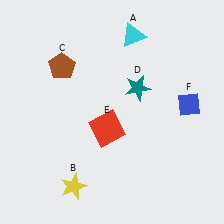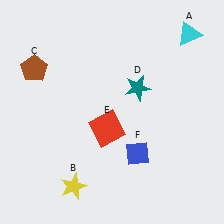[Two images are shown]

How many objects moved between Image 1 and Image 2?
3 objects moved between the two images.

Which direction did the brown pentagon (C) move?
The brown pentagon (C) moved left.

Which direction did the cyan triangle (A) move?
The cyan triangle (A) moved right.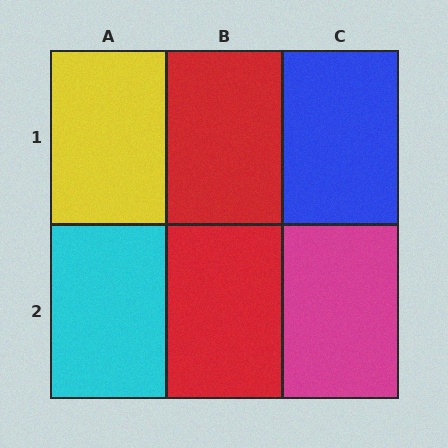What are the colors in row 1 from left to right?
Yellow, red, blue.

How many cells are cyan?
1 cell is cyan.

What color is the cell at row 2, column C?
Magenta.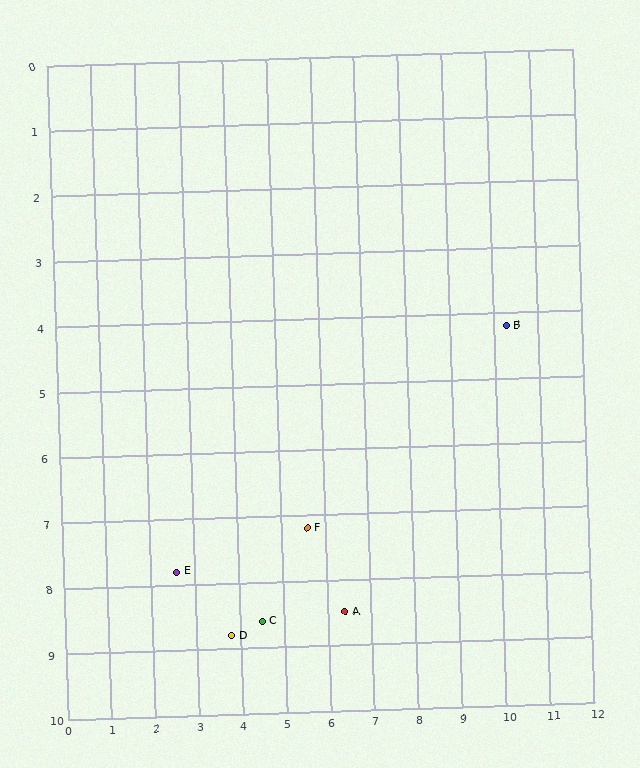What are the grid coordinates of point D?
Point D is at approximately (3.8, 8.8).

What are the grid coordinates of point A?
Point A is at approximately (6.4, 8.5).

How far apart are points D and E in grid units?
Points D and E are about 1.6 grid units apart.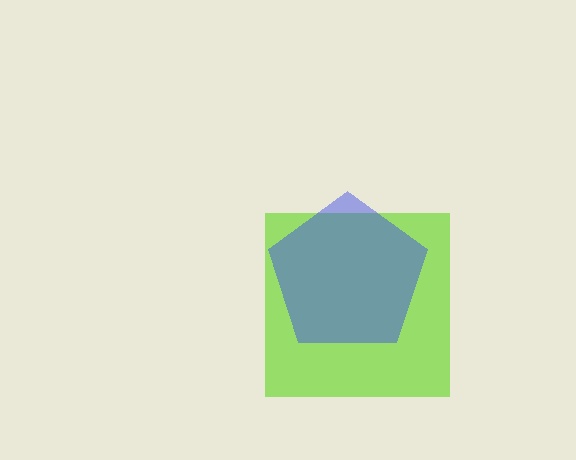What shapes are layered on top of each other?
The layered shapes are: a lime square, a blue pentagon.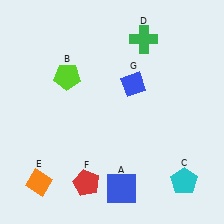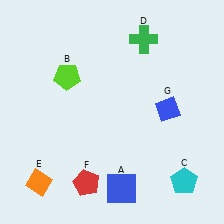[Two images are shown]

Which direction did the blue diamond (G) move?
The blue diamond (G) moved right.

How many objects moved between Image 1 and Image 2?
1 object moved between the two images.